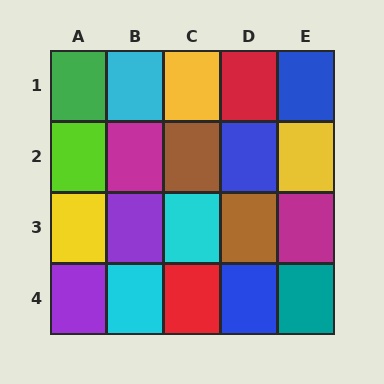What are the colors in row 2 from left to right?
Lime, magenta, brown, blue, yellow.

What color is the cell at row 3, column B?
Purple.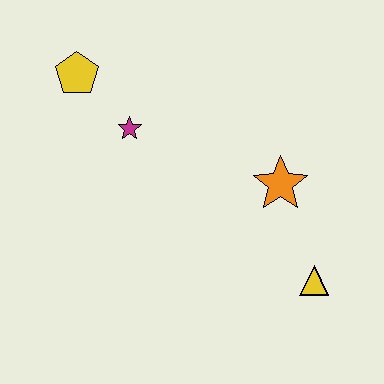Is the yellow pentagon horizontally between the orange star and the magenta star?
No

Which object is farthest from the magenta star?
The yellow triangle is farthest from the magenta star.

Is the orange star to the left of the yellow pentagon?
No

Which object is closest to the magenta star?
The yellow pentagon is closest to the magenta star.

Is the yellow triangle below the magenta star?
Yes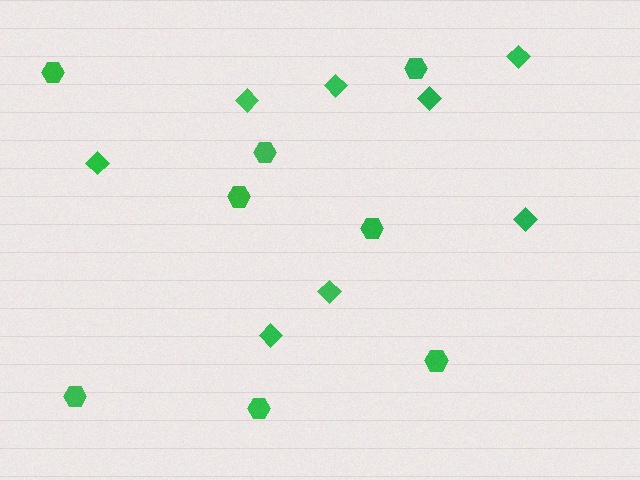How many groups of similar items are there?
There are 2 groups: one group of diamonds (8) and one group of hexagons (8).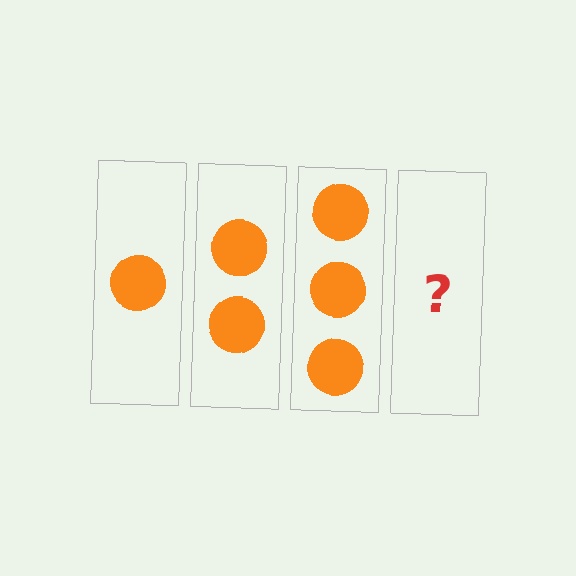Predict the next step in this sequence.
The next step is 4 circles.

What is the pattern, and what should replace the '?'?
The pattern is that each step adds one more circle. The '?' should be 4 circles.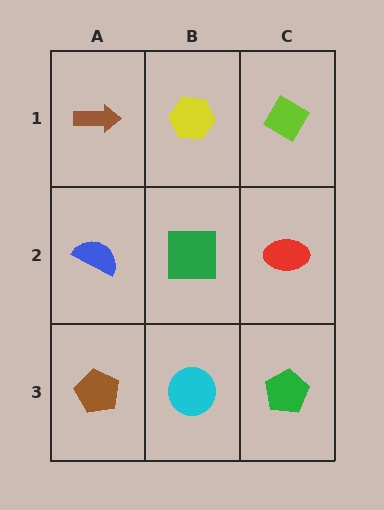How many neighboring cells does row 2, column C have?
3.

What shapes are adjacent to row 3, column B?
A green square (row 2, column B), a brown pentagon (row 3, column A), a green pentagon (row 3, column C).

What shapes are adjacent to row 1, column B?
A green square (row 2, column B), a brown arrow (row 1, column A), a lime diamond (row 1, column C).